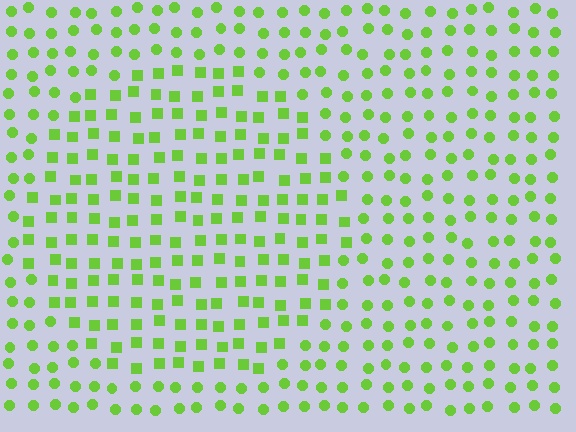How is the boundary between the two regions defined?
The boundary is defined by a change in element shape: squares inside vs. circles outside. All elements share the same color and spacing.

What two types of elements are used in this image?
The image uses squares inside the circle region and circles outside it.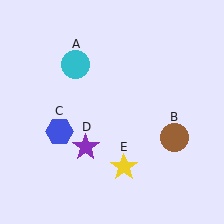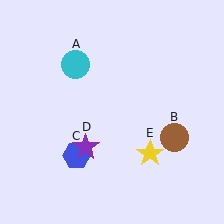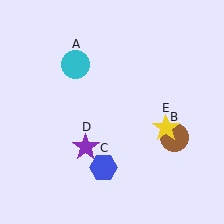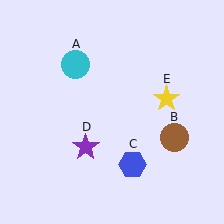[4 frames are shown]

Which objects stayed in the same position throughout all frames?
Cyan circle (object A) and brown circle (object B) and purple star (object D) remained stationary.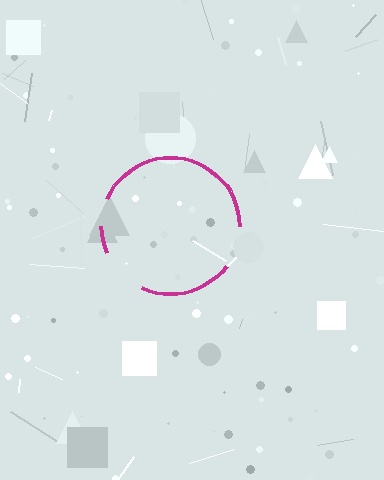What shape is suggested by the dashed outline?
The dashed outline suggests a circle.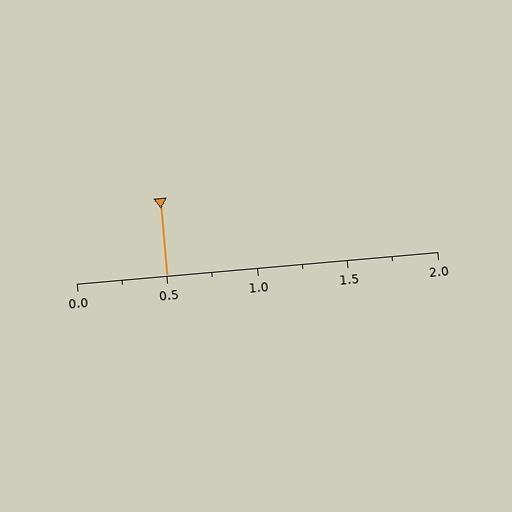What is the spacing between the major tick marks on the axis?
The major ticks are spaced 0.5 apart.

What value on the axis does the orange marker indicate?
The marker indicates approximately 0.5.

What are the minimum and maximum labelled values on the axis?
The axis runs from 0.0 to 2.0.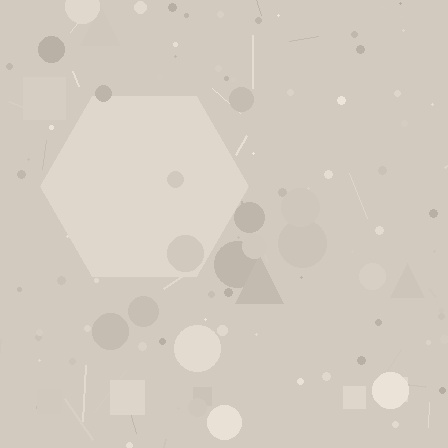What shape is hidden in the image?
A hexagon is hidden in the image.